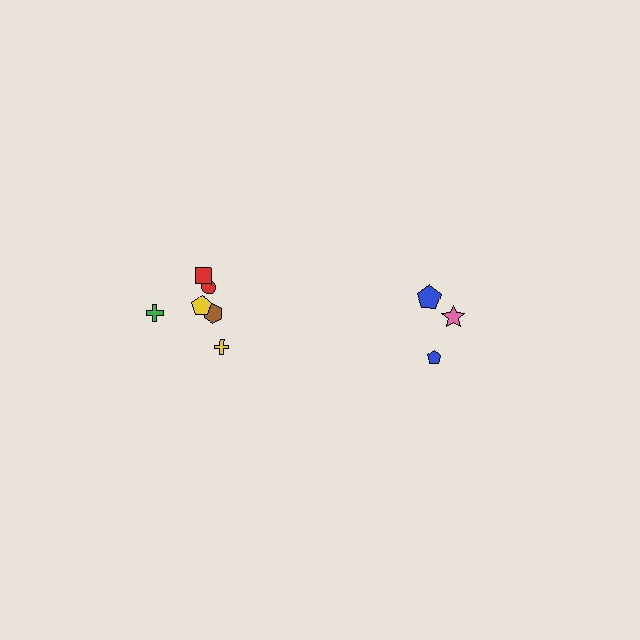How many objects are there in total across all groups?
There are 9 objects.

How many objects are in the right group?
There are 3 objects.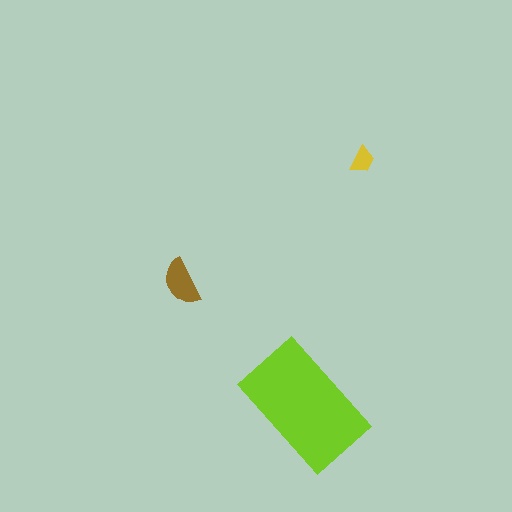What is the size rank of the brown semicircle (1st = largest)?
2nd.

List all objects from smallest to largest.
The yellow trapezoid, the brown semicircle, the lime rectangle.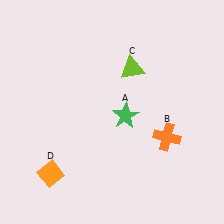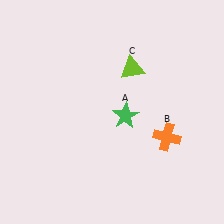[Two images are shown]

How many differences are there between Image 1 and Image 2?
There is 1 difference between the two images.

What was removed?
The orange diamond (D) was removed in Image 2.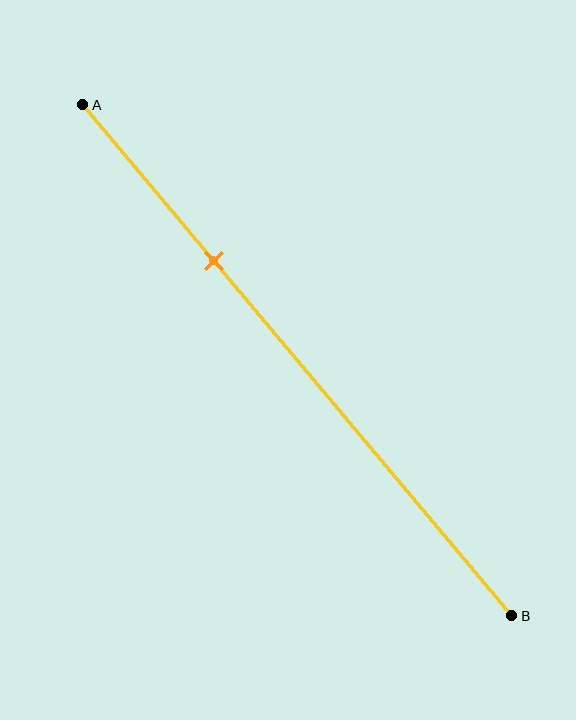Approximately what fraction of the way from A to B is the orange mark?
The orange mark is approximately 30% of the way from A to B.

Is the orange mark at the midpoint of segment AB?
No, the mark is at about 30% from A, not at the 50% midpoint.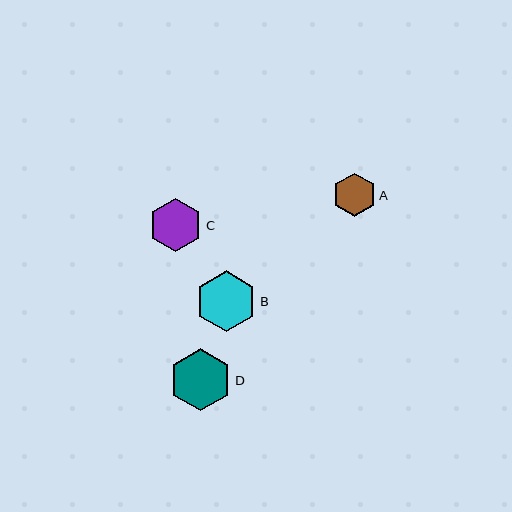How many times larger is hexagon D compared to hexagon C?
Hexagon D is approximately 1.2 times the size of hexagon C.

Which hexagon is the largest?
Hexagon D is the largest with a size of approximately 62 pixels.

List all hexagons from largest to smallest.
From largest to smallest: D, B, C, A.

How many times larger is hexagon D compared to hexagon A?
Hexagon D is approximately 1.4 times the size of hexagon A.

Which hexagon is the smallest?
Hexagon A is the smallest with a size of approximately 43 pixels.